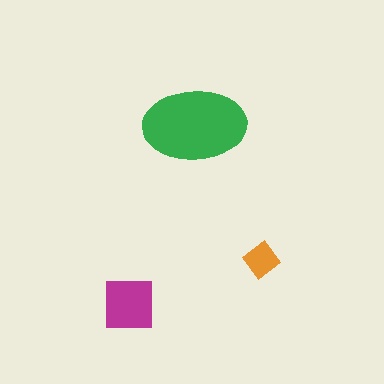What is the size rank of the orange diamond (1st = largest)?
3rd.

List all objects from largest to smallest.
The green ellipse, the magenta square, the orange diamond.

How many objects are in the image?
There are 3 objects in the image.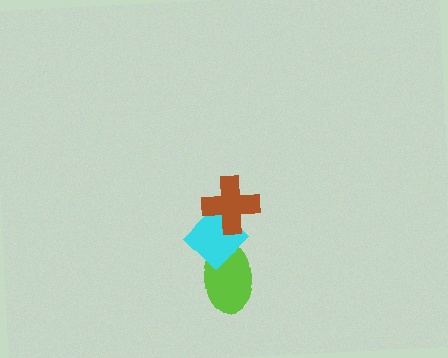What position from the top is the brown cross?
The brown cross is 1st from the top.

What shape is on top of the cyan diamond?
The brown cross is on top of the cyan diamond.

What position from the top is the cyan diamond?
The cyan diamond is 2nd from the top.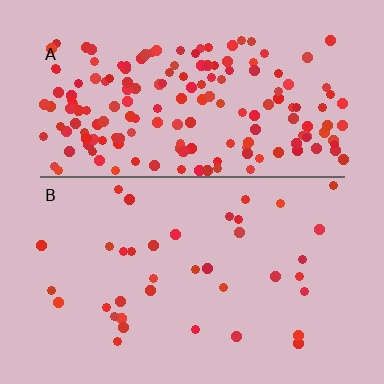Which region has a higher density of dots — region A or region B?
A (the top).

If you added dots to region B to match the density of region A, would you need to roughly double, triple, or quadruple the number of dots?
Approximately quadruple.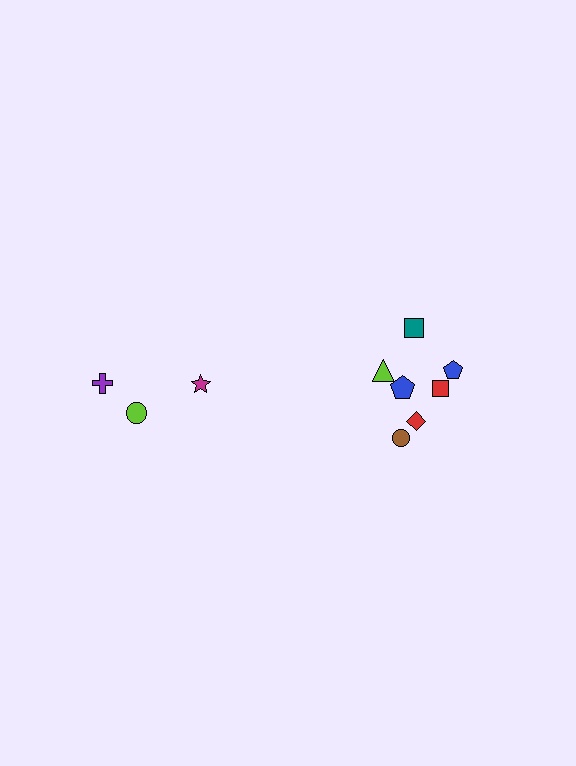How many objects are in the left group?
There are 3 objects.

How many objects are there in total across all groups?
There are 10 objects.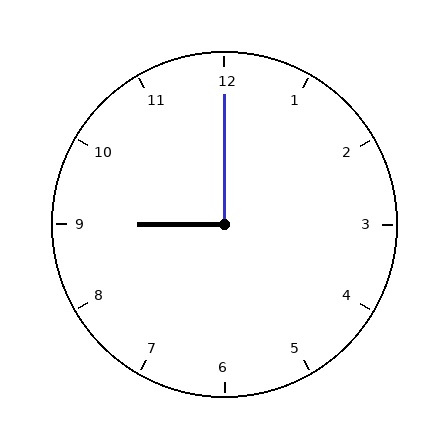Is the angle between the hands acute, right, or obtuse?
It is right.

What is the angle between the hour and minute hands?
Approximately 90 degrees.